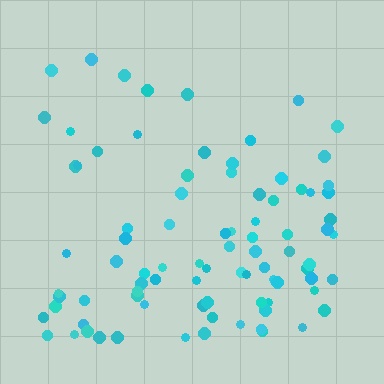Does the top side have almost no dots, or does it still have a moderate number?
Still a moderate number, just noticeably fewer than the bottom.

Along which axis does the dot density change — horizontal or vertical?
Vertical.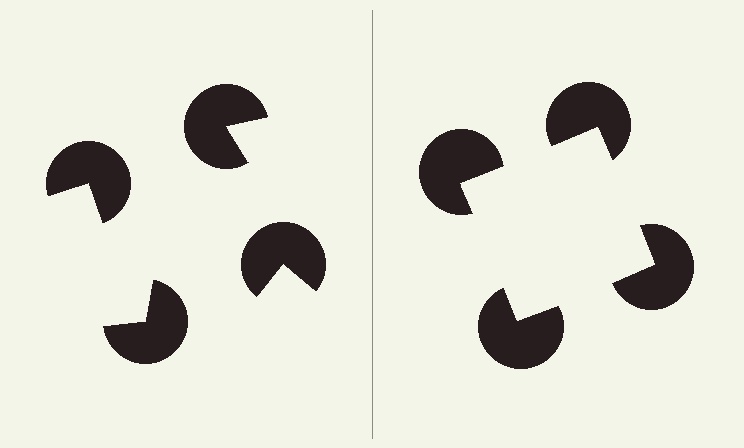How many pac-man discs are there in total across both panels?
8 — 4 on each side.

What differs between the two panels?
The pac-man discs are positioned identically on both sides; only the wedge orientations differ. On the right they align to a square; on the left they are misaligned.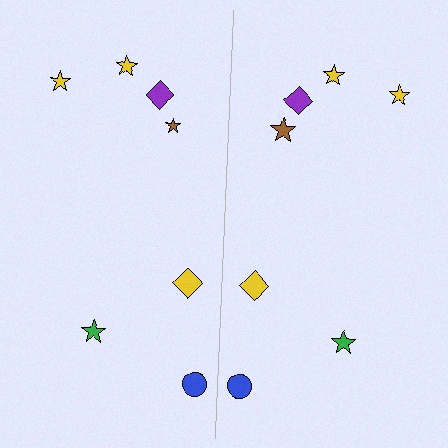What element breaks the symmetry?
The brown star on the right side has a different size than its mirror counterpart.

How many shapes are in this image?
There are 14 shapes in this image.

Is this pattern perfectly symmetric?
No, the pattern is not perfectly symmetric. The brown star on the right side has a different size than its mirror counterpart.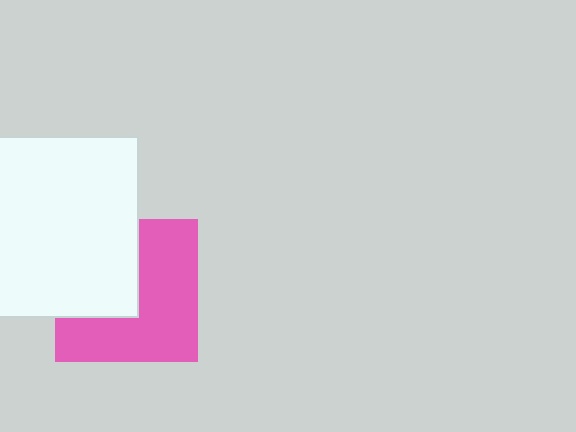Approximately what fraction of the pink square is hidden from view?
Roughly 41% of the pink square is hidden behind the white square.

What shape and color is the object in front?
The object in front is a white square.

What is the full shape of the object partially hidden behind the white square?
The partially hidden object is a pink square.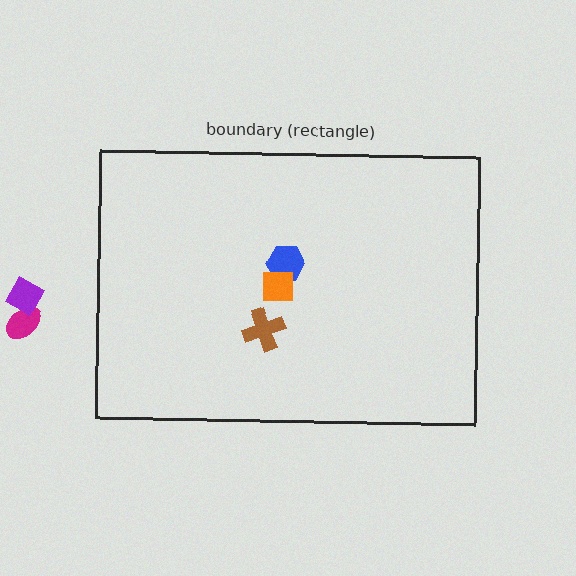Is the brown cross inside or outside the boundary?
Inside.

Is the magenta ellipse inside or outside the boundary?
Outside.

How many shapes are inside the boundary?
3 inside, 2 outside.